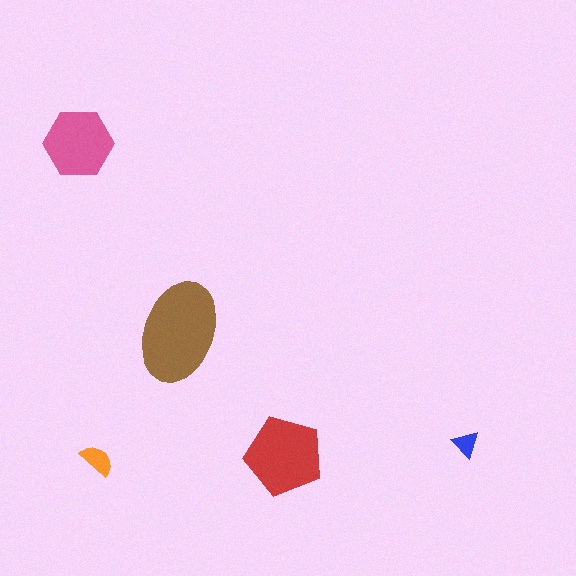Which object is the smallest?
The blue triangle.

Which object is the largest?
The brown ellipse.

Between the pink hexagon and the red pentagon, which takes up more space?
The red pentagon.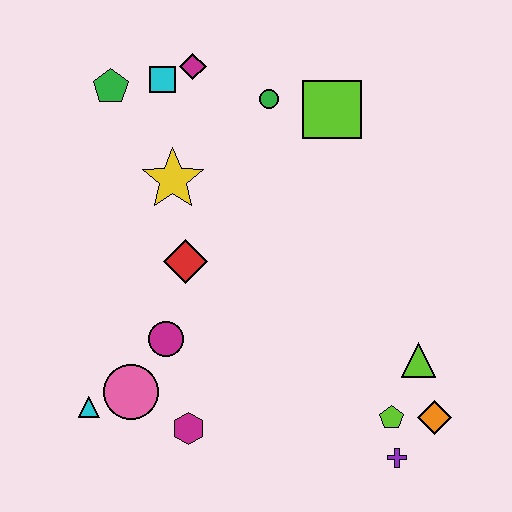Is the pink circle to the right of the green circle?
No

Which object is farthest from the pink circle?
The lime square is farthest from the pink circle.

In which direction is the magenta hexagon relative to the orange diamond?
The magenta hexagon is to the left of the orange diamond.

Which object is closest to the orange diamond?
The lime pentagon is closest to the orange diamond.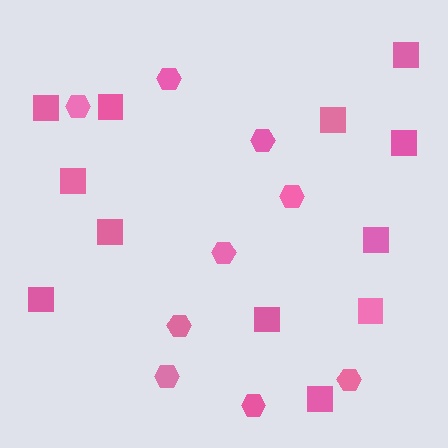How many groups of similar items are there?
There are 2 groups: one group of hexagons (9) and one group of squares (12).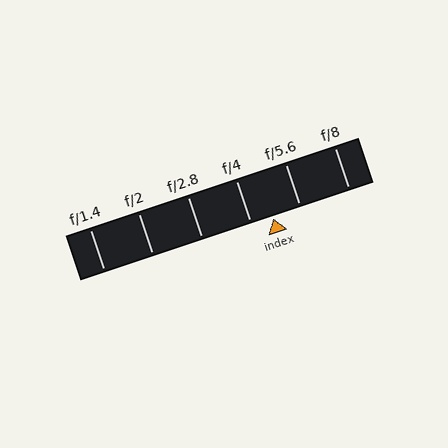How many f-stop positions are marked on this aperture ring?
There are 6 f-stop positions marked.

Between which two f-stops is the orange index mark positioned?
The index mark is between f/4 and f/5.6.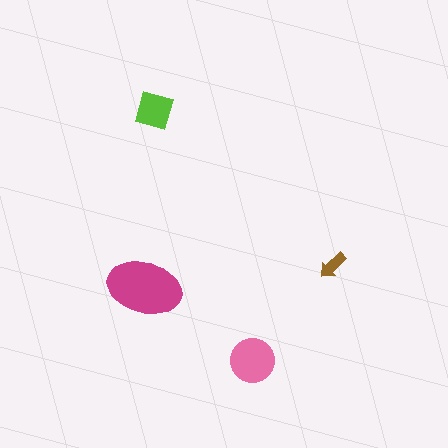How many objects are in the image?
There are 4 objects in the image.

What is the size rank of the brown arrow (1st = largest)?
4th.